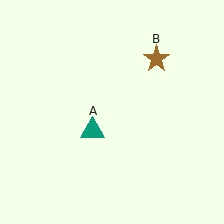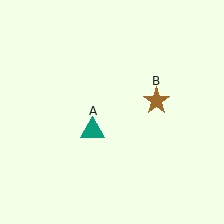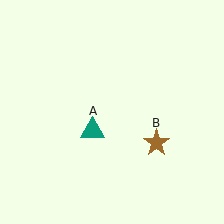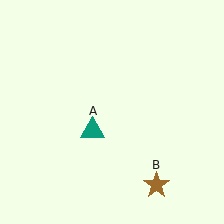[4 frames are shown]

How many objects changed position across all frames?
1 object changed position: brown star (object B).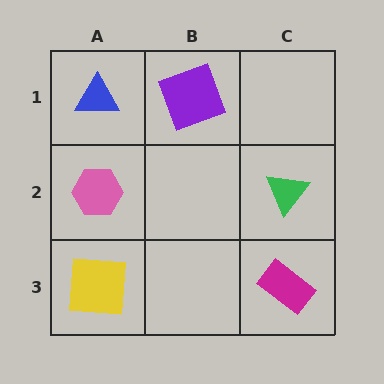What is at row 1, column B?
A purple square.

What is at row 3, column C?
A magenta rectangle.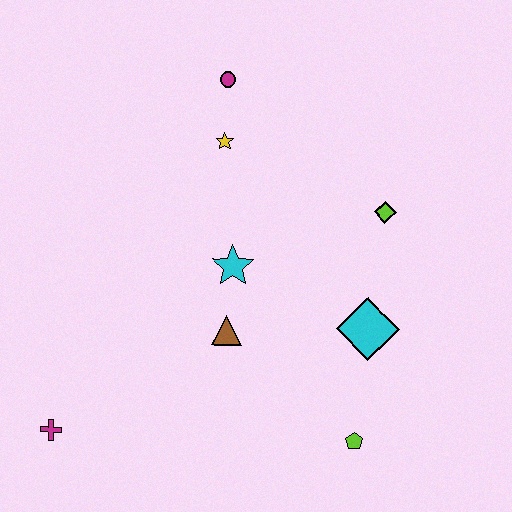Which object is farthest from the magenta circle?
The magenta cross is farthest from the magenta circle.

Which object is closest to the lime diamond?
The cyan diamond is closest to the lime diamond.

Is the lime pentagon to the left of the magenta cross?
No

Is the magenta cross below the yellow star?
Yes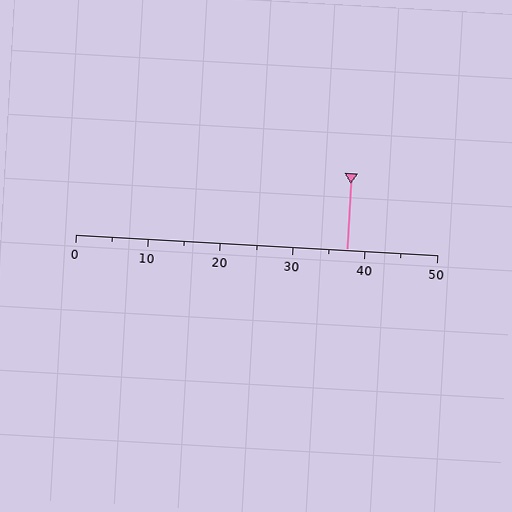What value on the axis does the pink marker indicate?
The marker indicates approximately 37.5.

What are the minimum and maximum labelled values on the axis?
The axis runs from 0 to 50.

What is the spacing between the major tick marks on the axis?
The major ticks are spaced 10 apart.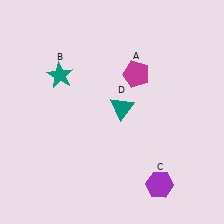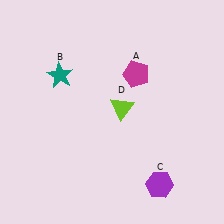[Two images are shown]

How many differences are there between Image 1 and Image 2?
There is 1 difference between the two images.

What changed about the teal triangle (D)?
In Image 1, D is teal. In Image 2, it changed to lime.